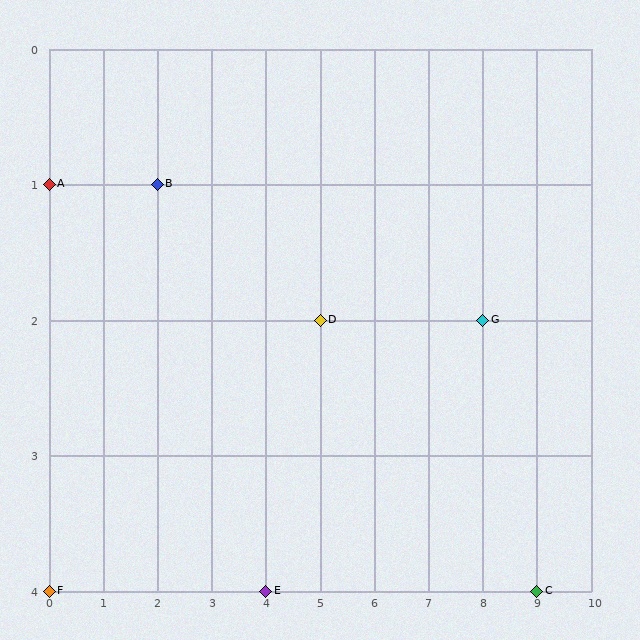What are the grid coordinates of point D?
Point D is at grid coordinates (5, 2).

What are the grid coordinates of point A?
Point A is at grid coordinates (0, 1).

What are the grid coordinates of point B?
Point B is at grid coordinates (2, 1).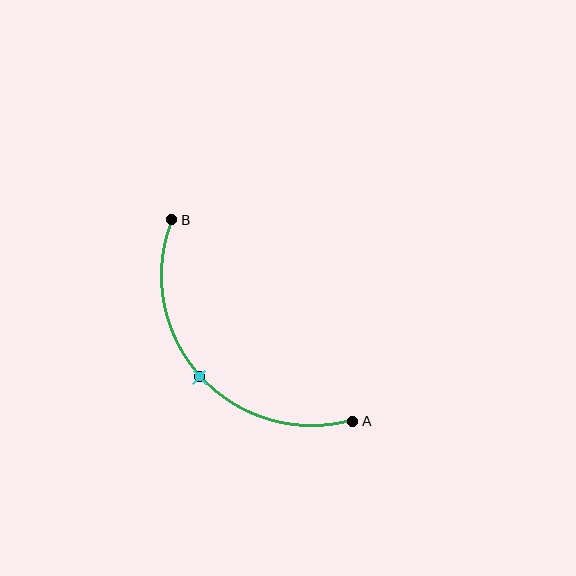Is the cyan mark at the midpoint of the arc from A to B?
Yes. The cyan mark lies on the arc at equal arc-length from both A and B — it is the arc midpoint.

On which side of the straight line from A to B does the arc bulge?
The arc bulges below and to the left of the straight line connecting A and B.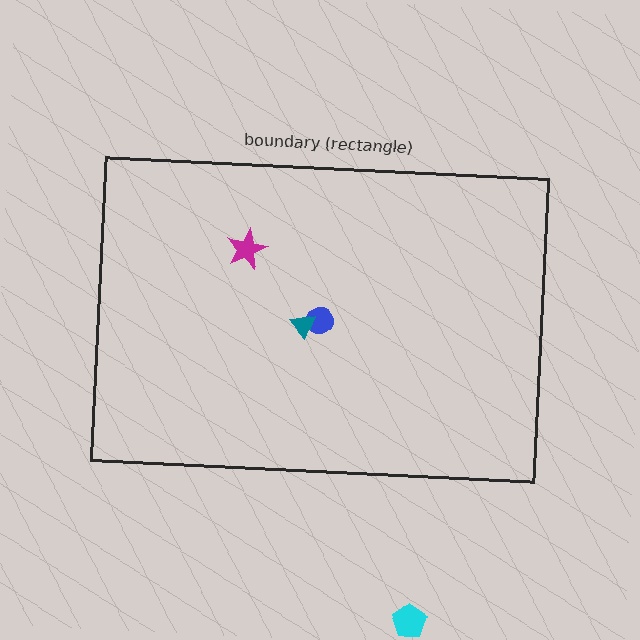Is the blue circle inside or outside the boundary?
Inside.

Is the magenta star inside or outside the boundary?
Inside.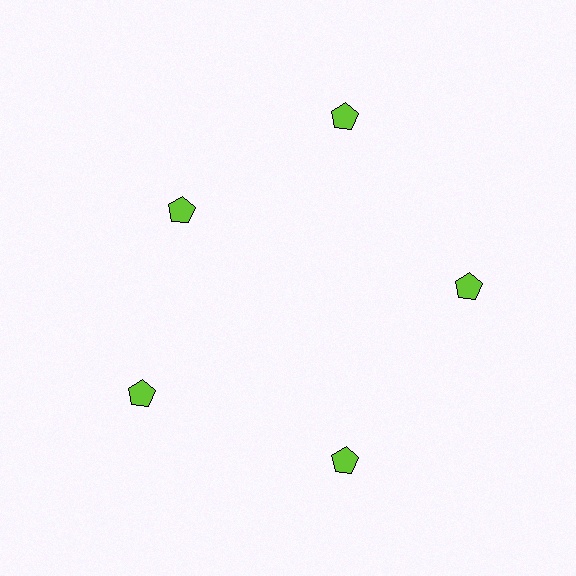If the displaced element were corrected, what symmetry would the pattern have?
It would have 5-fold rotational symmetry — the pattern would map onto itself every 72 degrees.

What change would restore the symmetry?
The symmetry would be restored by moving it outward, back onto the ring so that all 5 pentagons sit at equal angles and equal distance from the center.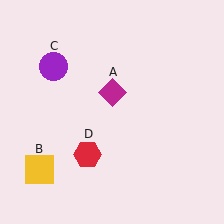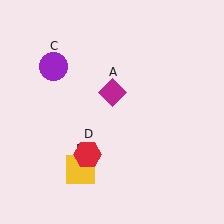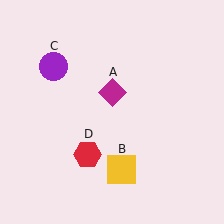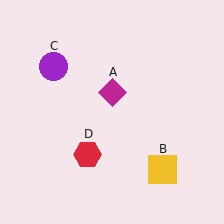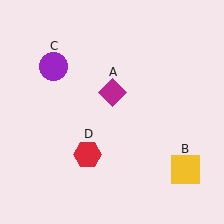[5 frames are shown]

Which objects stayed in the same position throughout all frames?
Magenta diamond (object A) and purple circle (object C) and red hexagon (object D) remained stationary.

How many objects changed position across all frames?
1 object changed position: yellow square (object B).